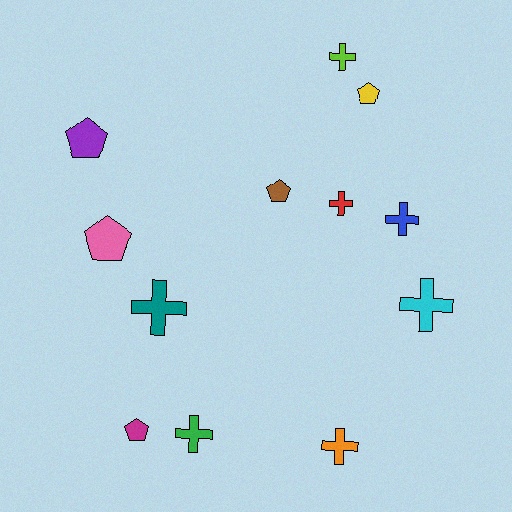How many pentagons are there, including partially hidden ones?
There are 5 pentagons.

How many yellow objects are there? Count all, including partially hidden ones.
There is 1 yellow object.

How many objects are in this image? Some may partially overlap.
There are 12 objects.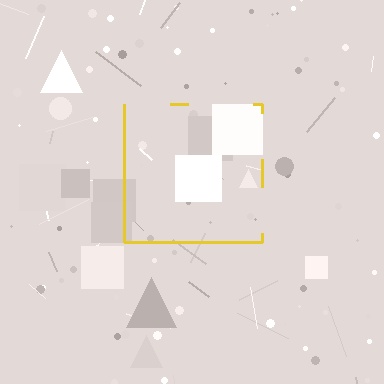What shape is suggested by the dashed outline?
The dashed outline suggests a square.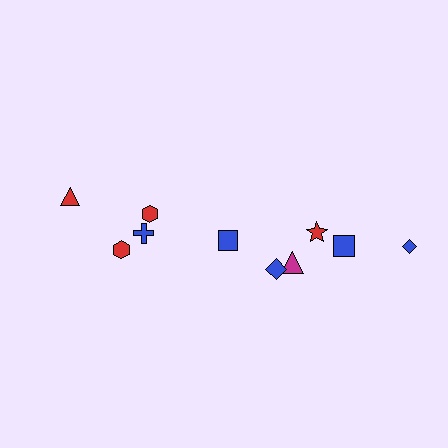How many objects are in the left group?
There are 4 objects.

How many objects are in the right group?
There are 6 objects.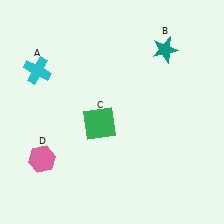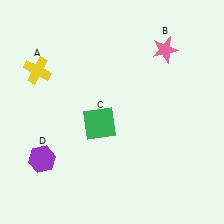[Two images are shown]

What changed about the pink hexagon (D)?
In Image 1, D is pink. In Image 2, it changed to purple.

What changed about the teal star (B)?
In Image 1, B is teal. In Image 2, it changed to pink.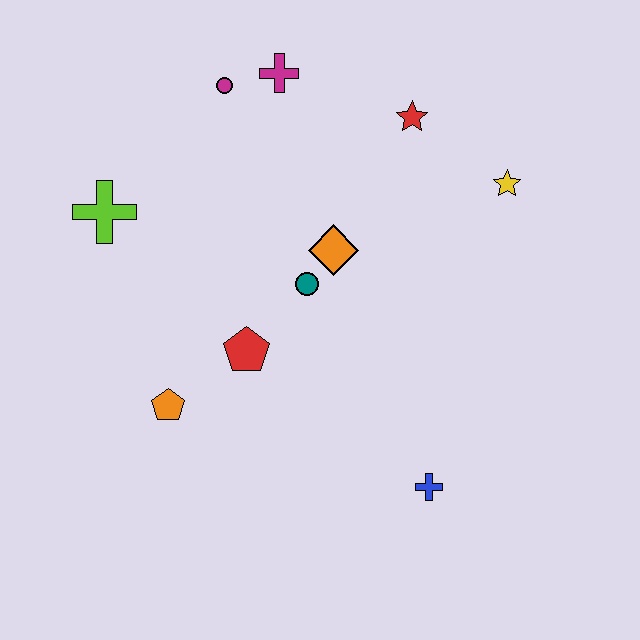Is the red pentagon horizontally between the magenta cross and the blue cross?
No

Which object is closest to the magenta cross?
The magenta circle is closest to the magenta cross.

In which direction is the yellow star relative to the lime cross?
The yellow star is to the right of the lime cross.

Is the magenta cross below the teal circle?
No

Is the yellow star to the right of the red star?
Yes